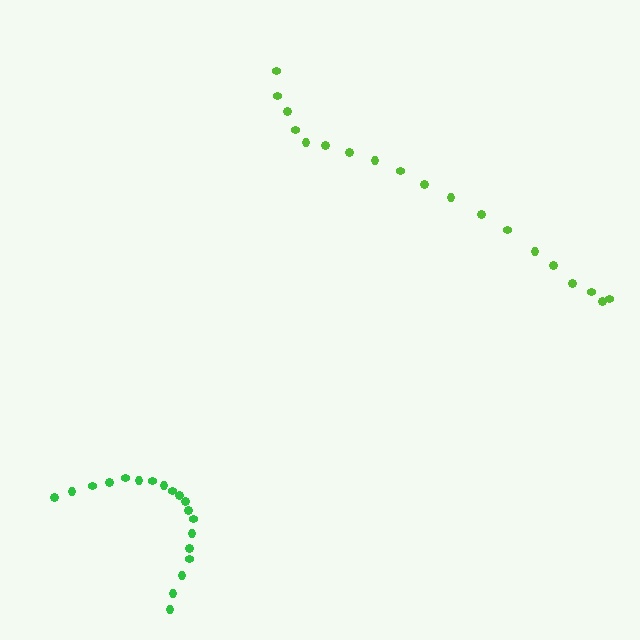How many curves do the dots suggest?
There are 2 distinct paths.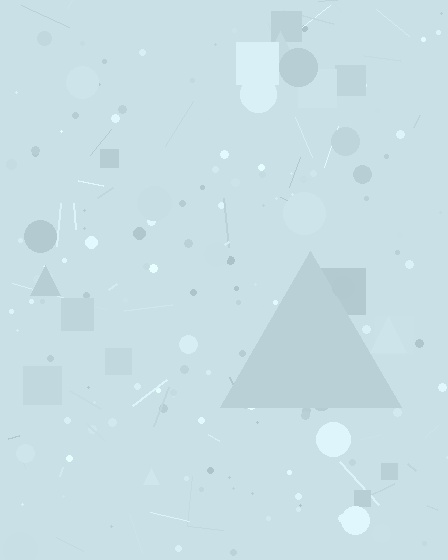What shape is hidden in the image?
A triangle is hidden in the image.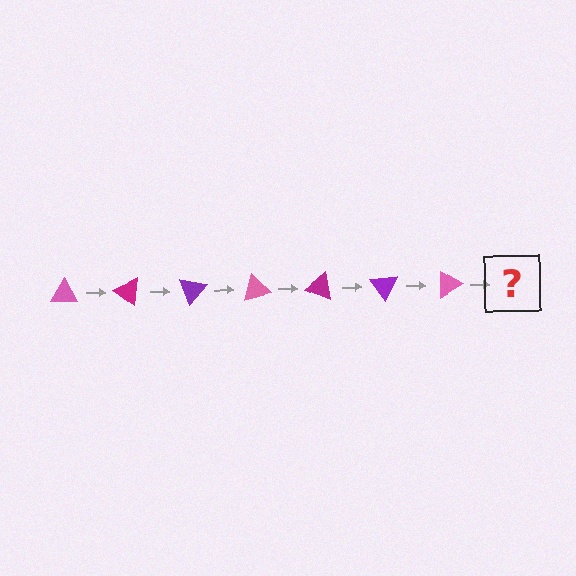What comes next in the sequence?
The next element should be a magenta triangle, rotated 245 degrees from the start.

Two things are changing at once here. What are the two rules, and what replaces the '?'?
The two rules are that it rotates 35 degrees each step and the color cycles through pink, magenta, and purple. The '?' should be a magenta triangle, rotated 245 degrees from the start.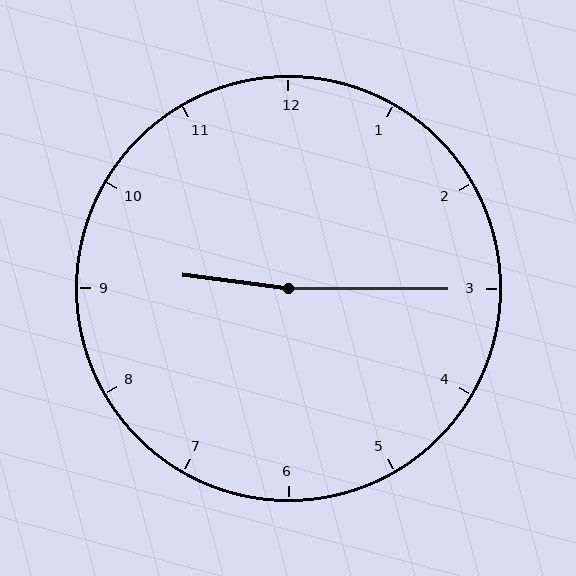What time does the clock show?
9:15.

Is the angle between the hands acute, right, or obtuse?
It is obtuse.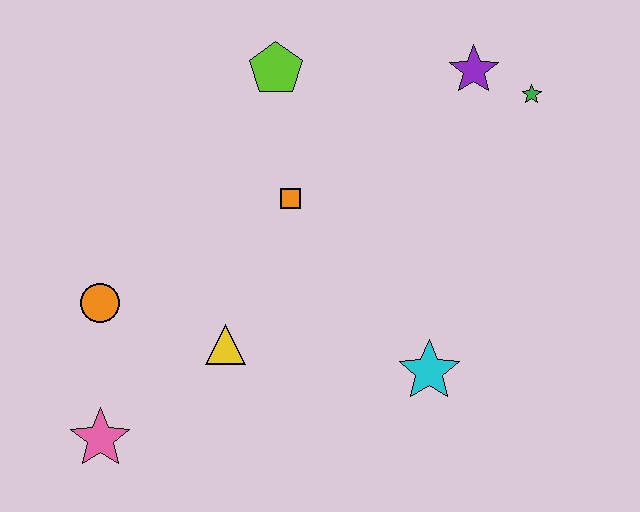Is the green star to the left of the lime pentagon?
No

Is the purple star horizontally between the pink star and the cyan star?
No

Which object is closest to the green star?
The purple star is closest to the green star.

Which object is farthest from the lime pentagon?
The pink star is farthest from the lime pentagon.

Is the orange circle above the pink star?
Yes